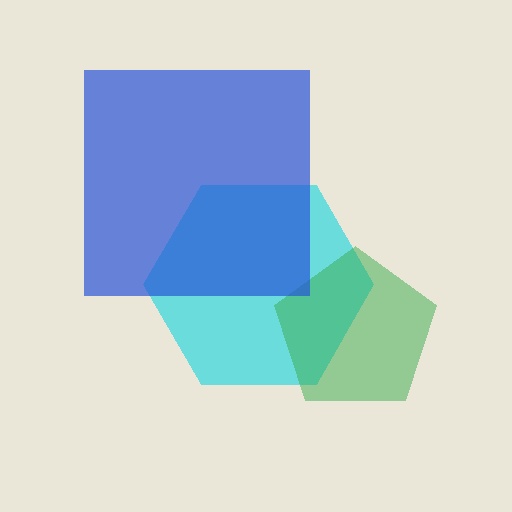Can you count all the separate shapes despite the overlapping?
Yes, there are 3 separate shapes.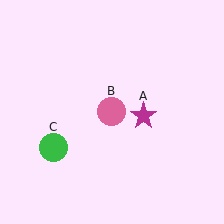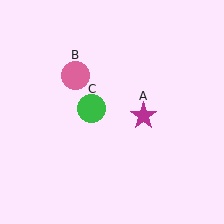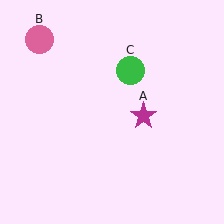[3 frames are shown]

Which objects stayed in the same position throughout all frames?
Magenta star (object A) remained stationary.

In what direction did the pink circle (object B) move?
The pink circle (object B) moved up and to the left.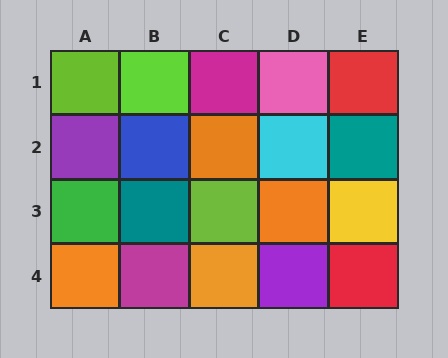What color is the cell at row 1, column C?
Magenta.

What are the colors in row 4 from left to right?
Orange, magenta, orange, purple, red.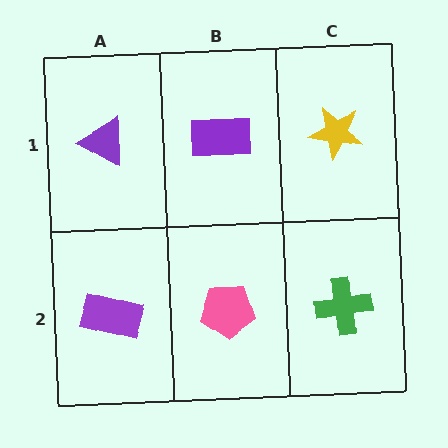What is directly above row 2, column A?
A purple triangle.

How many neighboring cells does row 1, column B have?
3.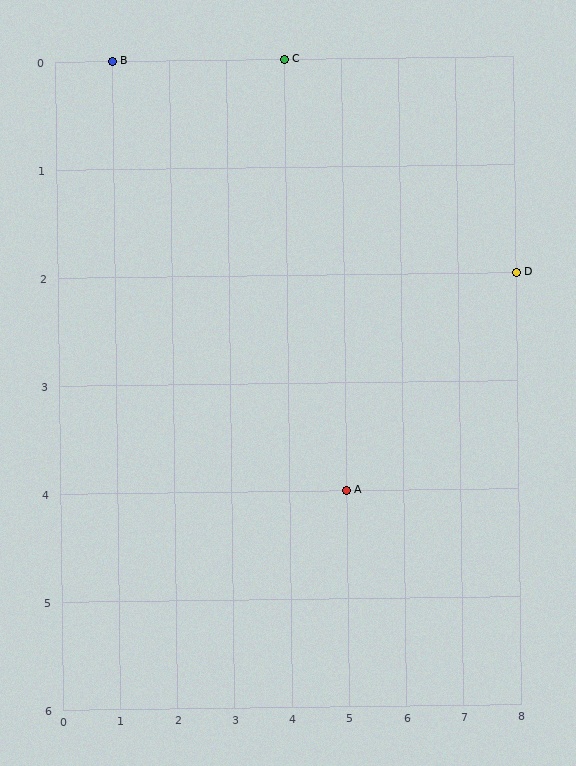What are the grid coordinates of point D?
Point D is at grid coordinates (8, 2).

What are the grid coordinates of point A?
Point A is at grid coordinates (5, 4).